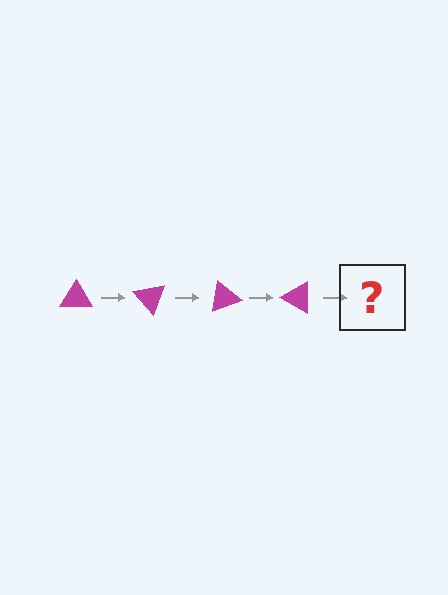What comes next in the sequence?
The next element should be a magenta triangle rotated 200 degrees.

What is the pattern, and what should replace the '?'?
The pattern is that the triangle rotates 50 degrees each step. The '?' should be a magenta triangle rotated 200 degrees.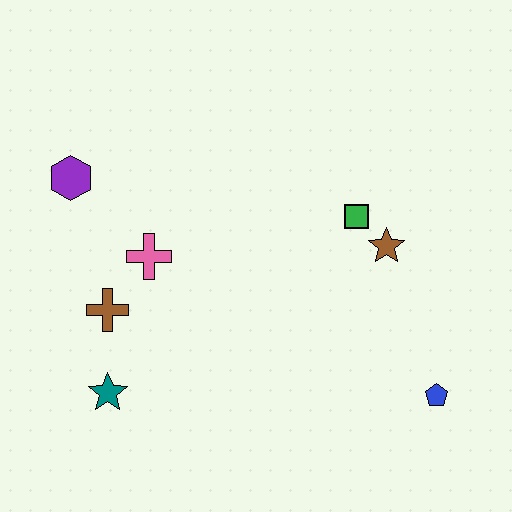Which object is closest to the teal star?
The brown cross is closest to the teal star.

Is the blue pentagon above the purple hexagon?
No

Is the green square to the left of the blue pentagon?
Yes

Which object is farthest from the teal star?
The blue pentagon is farthest from the teal star.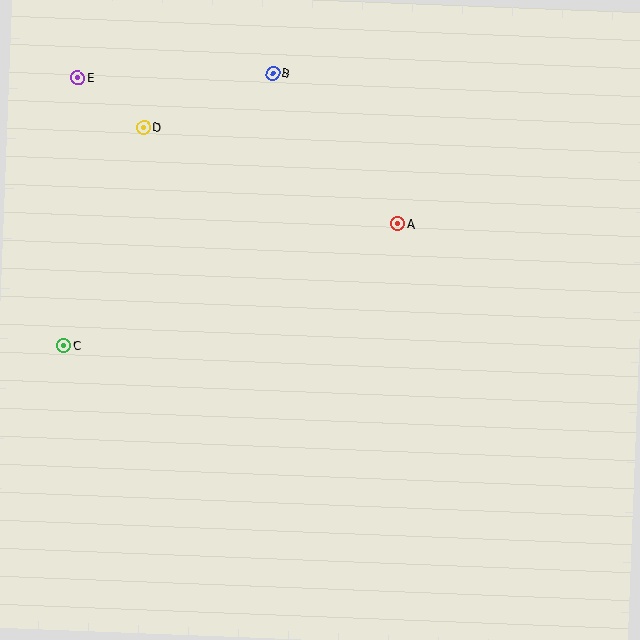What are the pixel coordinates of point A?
Point A is at (397, 224).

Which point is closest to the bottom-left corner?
Point C is closest to the bottom-left corner.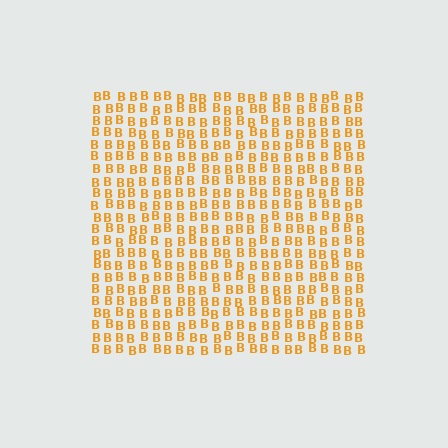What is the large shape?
The large shape is a square.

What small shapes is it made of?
It is made of small letter B's.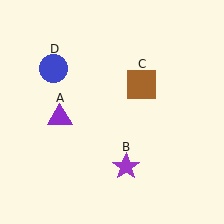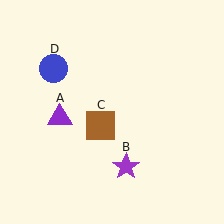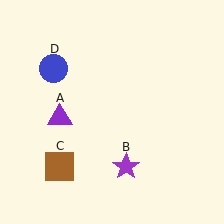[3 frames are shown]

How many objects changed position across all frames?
1 object changed position: brown square (object C).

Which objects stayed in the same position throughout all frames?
Purple triangle (object A) and purple star (object B) and blue circle (object D) remained stationary.